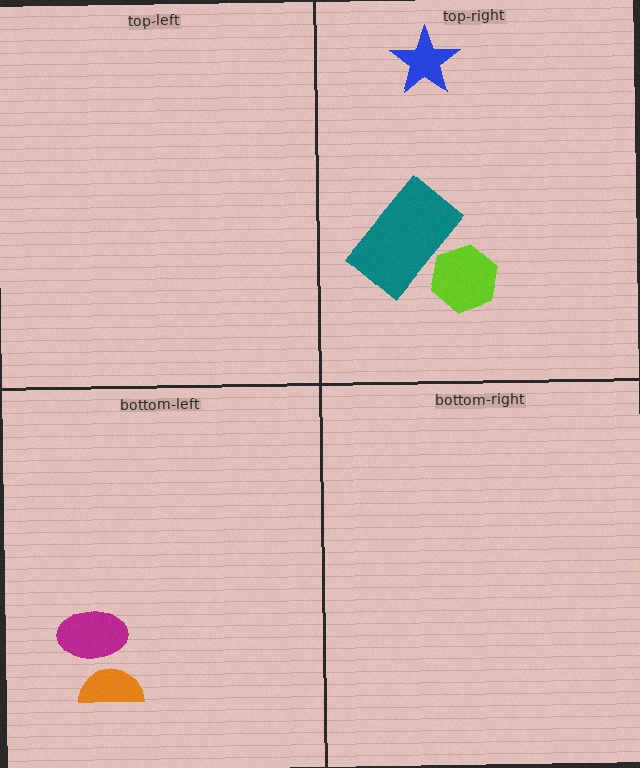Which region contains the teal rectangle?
The top-right region.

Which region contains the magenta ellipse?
The bottom-left region.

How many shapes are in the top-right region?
3.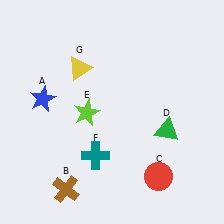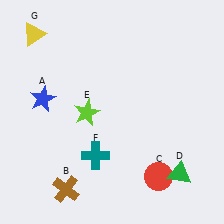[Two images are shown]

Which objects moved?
The objects that moved are: the green triangle (D), the yellow triangle (G).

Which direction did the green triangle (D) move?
The green triangle (D) moved down.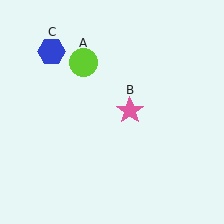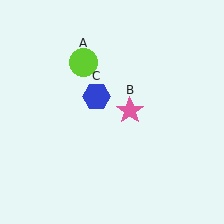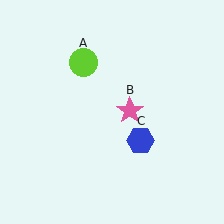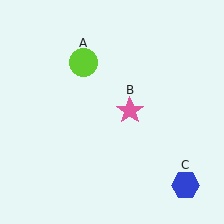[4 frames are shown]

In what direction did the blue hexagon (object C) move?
The blue hexagon (object C) moved down and to the right.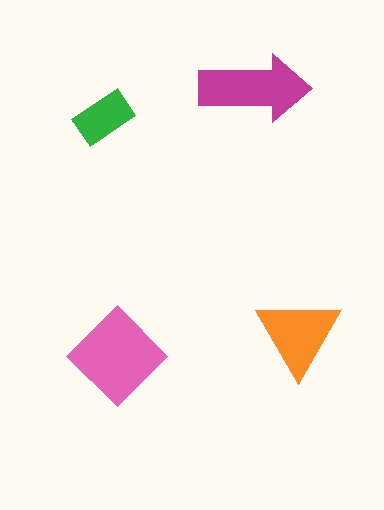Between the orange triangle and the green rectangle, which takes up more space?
The orange triangle.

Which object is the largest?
The pink diamond.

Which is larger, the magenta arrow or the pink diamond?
The pink diamond.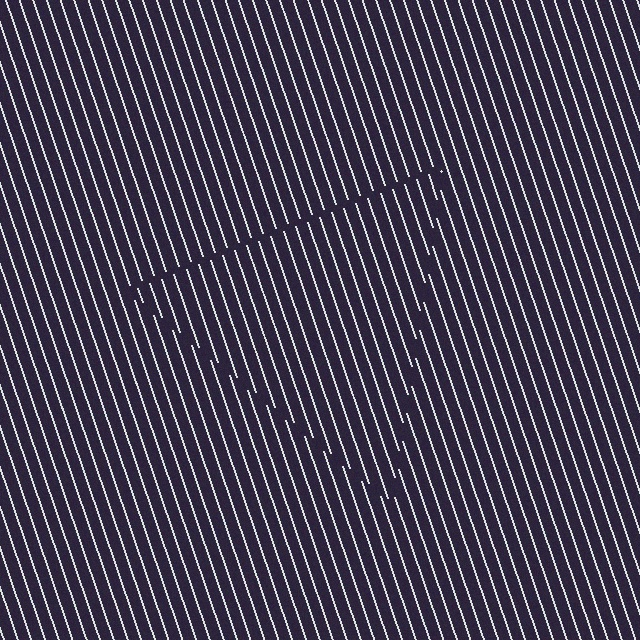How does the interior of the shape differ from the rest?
The interior of the shape contains the same grating, shifted by half a period — the contour is defined by the phase discontinuity where line-ends from the inner and outer gratings abut.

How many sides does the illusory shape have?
3 sides — the line-ends trace a triangle.